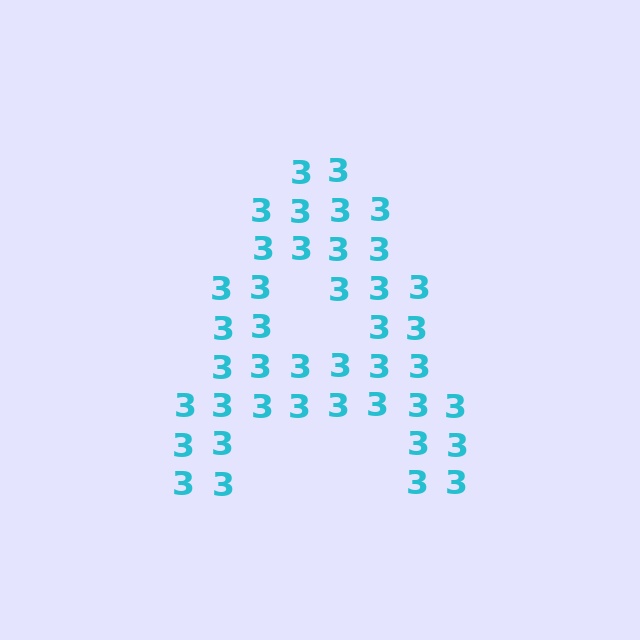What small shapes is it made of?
It is made of small digit 3's.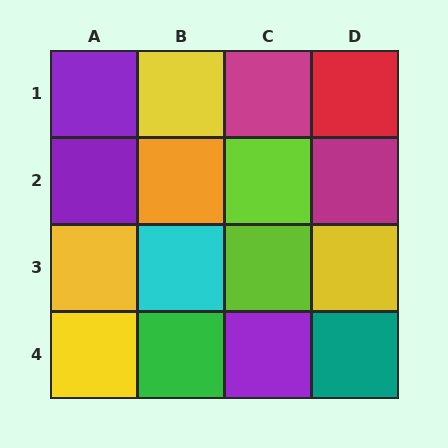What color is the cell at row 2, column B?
Orange.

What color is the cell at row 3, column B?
Cyan.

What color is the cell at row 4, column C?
Purple.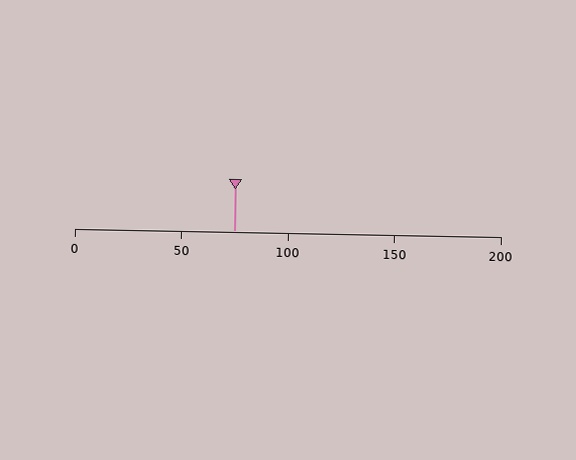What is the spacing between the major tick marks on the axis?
The major ticks are spaced 50 apart.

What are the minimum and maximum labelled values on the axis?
The axis runs from 0 to 200.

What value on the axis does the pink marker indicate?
The marker indicates approximately 75.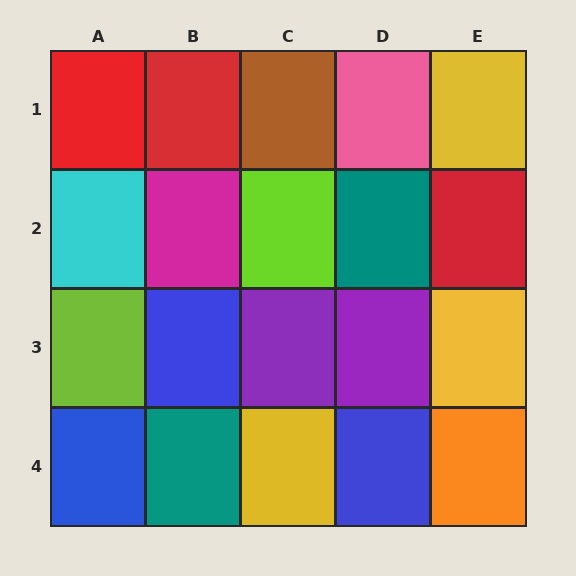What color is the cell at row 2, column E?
Red.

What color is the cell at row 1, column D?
Pink.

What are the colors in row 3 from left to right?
Lime, blue, purple, purple, yellow.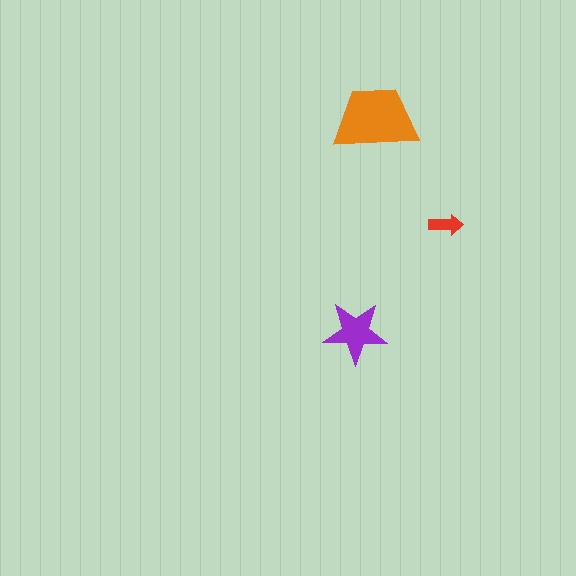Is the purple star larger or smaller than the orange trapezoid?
Smaller.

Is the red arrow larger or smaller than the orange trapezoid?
Smaller.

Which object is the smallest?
The red arrow.